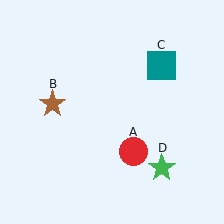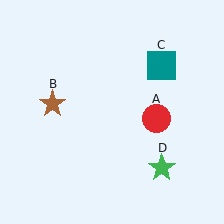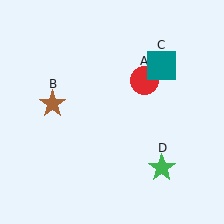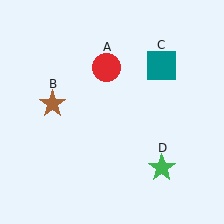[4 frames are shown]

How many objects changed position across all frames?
1 object changed position: red circle (object A).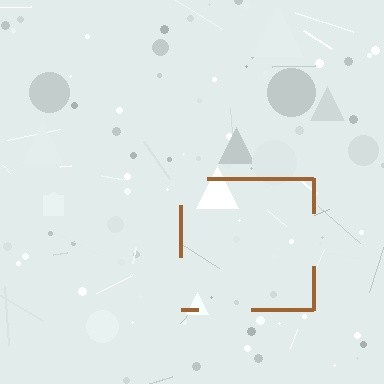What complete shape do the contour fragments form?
The contour fragments form a square.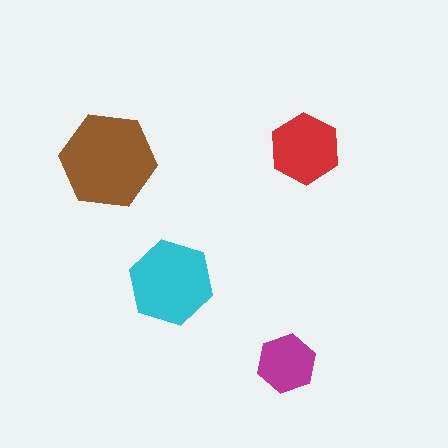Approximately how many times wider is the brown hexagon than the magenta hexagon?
About 1.5 times wider.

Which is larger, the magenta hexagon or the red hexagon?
The red one.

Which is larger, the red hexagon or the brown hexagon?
The brown one.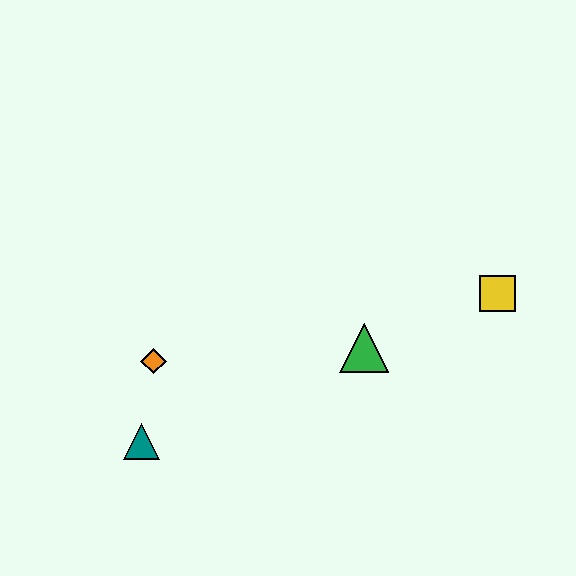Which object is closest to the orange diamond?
The teal triangle is closest to the orange diamond.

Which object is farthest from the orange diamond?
The yellow square is farthest from the orange diamond.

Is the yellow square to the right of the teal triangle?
Yes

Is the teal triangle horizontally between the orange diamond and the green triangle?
No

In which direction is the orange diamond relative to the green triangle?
The orange diamond is to the left of the green triangle.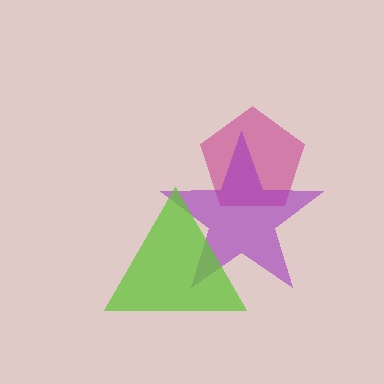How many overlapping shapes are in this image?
There are 3 overlapping shapes in the image.